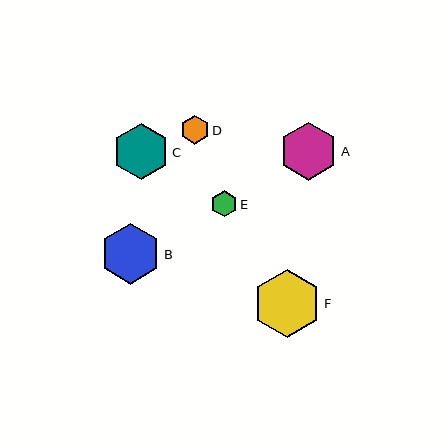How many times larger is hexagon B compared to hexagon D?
Hexagon B is approximately 2.1 times the size of hexagon D.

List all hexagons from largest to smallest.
From largest to smallest: F, B, A, C, D, E.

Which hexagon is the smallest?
Hexagon E is the smallest with a size of approximately 26 pixels.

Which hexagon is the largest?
Hexagon F is the largest with a size of approximately 69 pixels.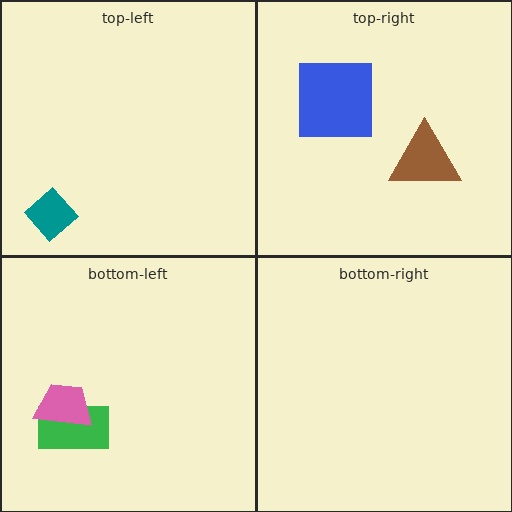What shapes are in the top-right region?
The blue square, the brown triangle.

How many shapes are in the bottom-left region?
2.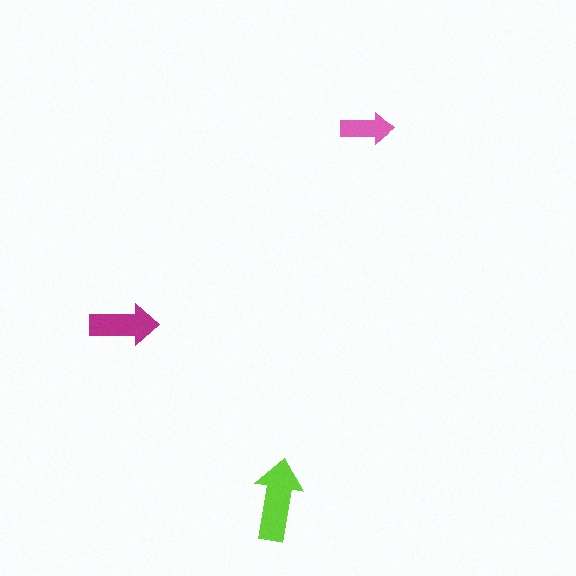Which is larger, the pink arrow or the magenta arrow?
The magenta one.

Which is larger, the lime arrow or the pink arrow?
The lime one.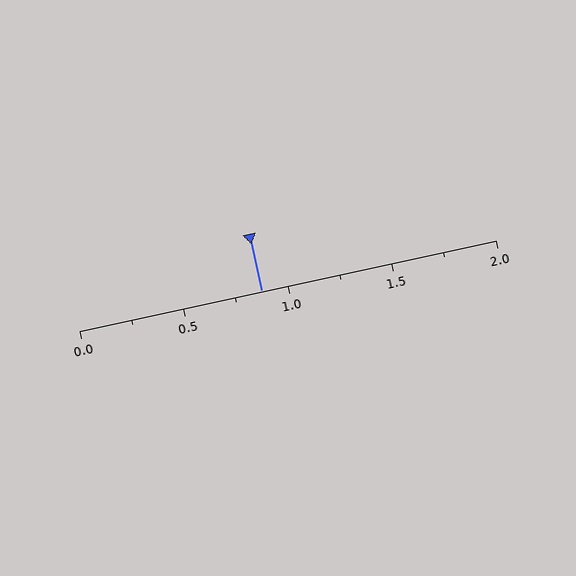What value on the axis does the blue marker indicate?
The marker indicates approximately 0.88.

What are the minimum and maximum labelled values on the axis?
The axis runs from 0.0 to 2.0.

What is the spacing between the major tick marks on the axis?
The major ticks are spaced 0.5 apart.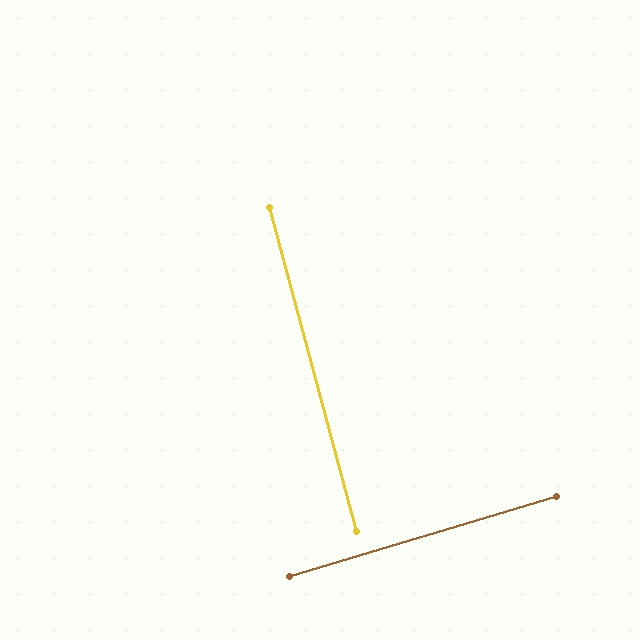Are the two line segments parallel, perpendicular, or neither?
Perpendicular — they meet at approximately 88°.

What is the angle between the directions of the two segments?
Approximately 88 degrees.